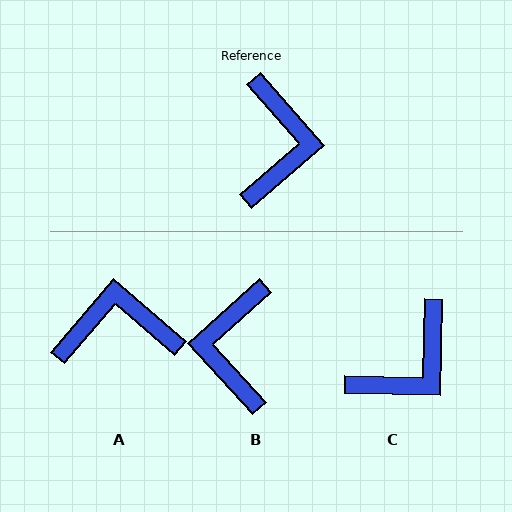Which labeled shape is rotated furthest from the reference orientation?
B, about 179 degrees away.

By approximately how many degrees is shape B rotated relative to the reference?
Approximately 179 degrees clockwise.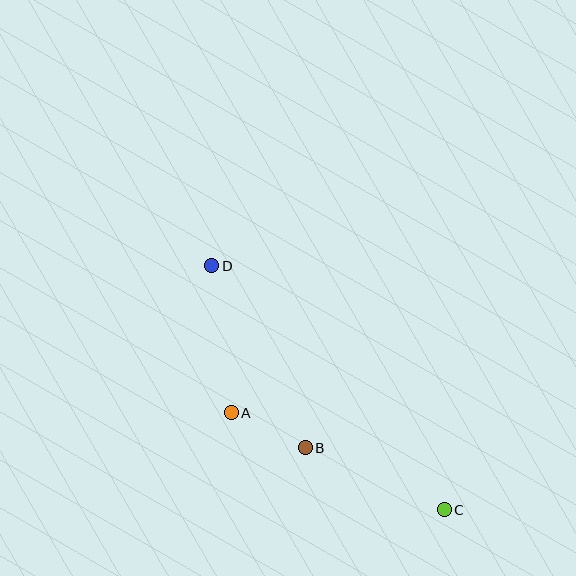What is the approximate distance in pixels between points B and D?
The distance between B and D is approximately 205 pixels.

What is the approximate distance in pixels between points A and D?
The distance between A and D is approximately 149 pixels.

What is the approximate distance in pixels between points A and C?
The distance between A and C is approximately 234 pixels.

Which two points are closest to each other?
Points A and B are closest to each other.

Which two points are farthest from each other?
Points C and D are farthest from each other.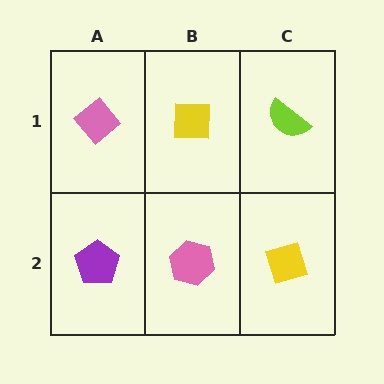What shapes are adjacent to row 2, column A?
A pink diamond (row 1, column A), a pink hexagon (row 2, column B).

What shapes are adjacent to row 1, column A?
A purple pentagon (row 2, column A), a yellow square (row 1, column B).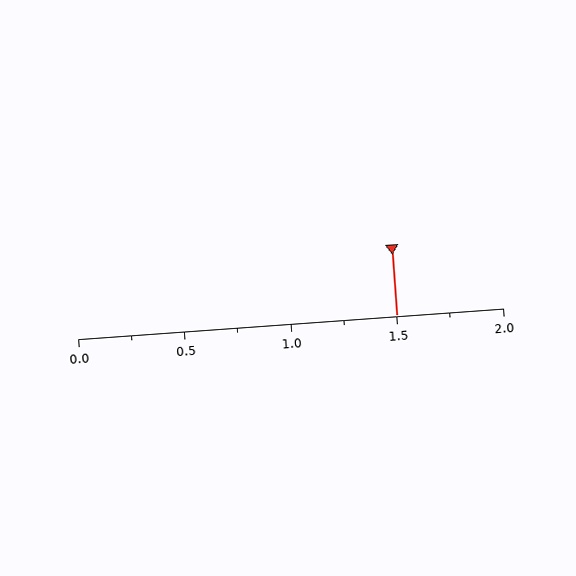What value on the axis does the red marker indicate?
The marker indicates approximately 1.5.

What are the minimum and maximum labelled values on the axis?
The axis runs from 0.0 to 2.0.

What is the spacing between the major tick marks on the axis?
The major ticks are spaced 0.5 apart.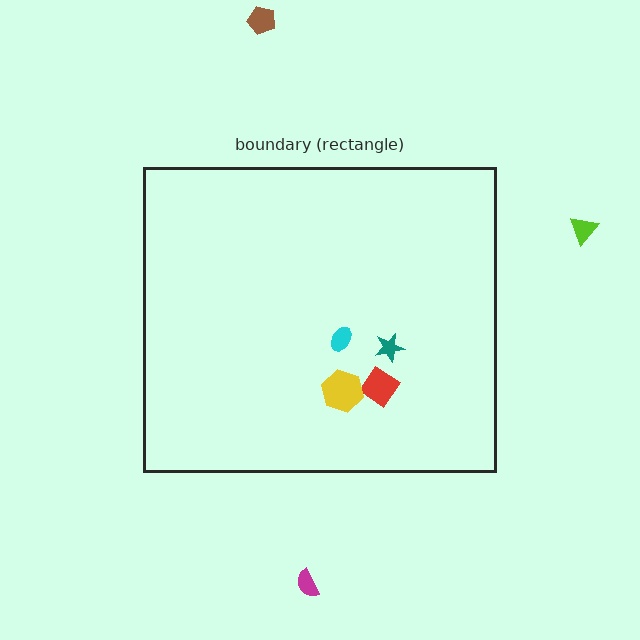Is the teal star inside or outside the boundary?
Inside.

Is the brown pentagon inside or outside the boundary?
Outside.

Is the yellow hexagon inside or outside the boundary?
Inside.